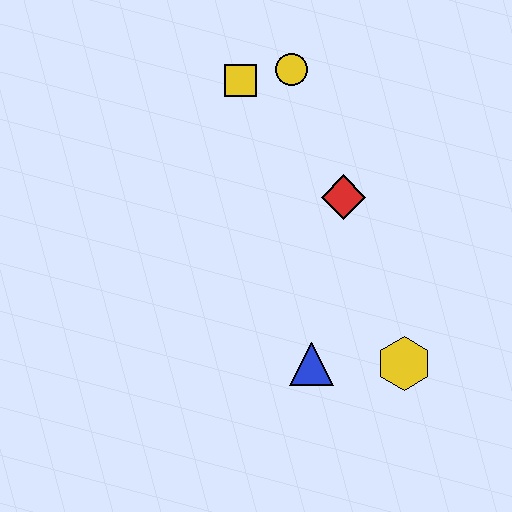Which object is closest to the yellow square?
The yellow circle is closest to the yellow square.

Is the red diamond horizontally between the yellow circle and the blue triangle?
No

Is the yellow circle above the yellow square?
Yes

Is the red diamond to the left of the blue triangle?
No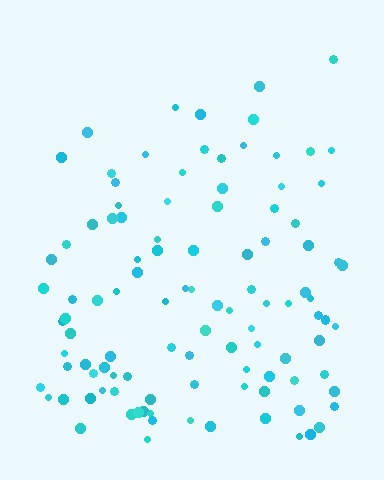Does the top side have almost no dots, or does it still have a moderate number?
Still a moderate number, just noticeably fewer than the bottom.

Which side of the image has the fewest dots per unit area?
The top.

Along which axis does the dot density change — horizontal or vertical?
Vertical.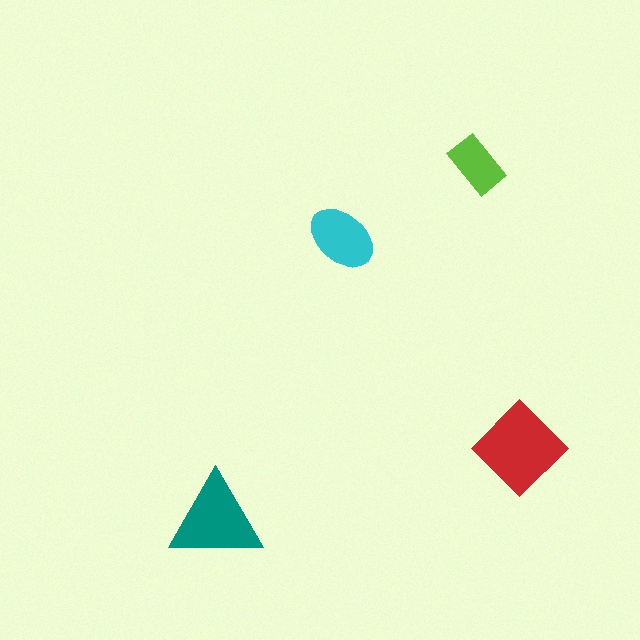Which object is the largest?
The red diamond.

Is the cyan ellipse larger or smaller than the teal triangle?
Smaller.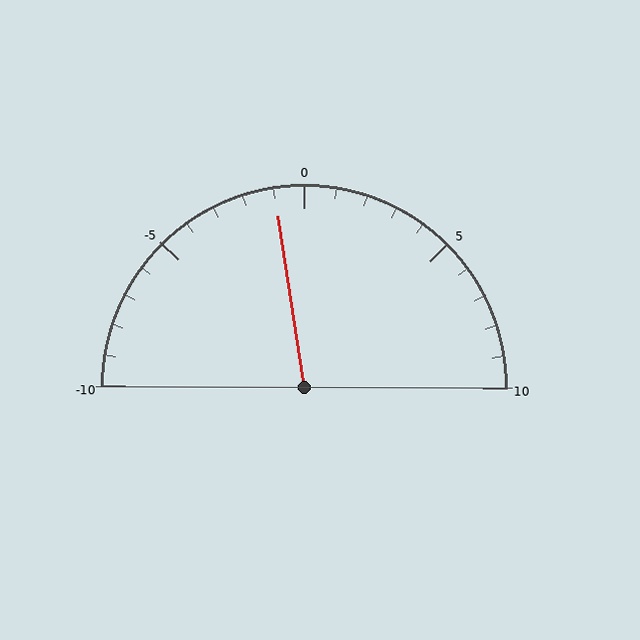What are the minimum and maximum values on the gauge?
The gauge ranges from -10 to 10.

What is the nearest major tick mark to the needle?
The nearest major tick mark is 0.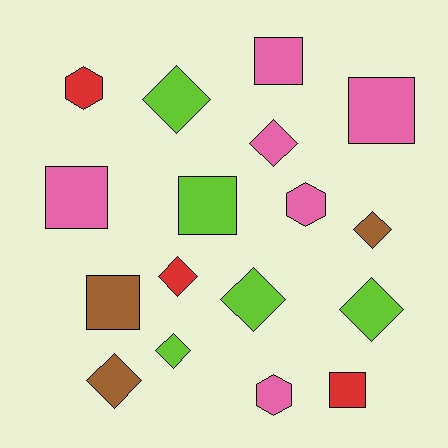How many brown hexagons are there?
There are no brown hexagons.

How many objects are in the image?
There are 17 objects.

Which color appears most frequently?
Pink, with 6 objects.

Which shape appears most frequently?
Diamond, with 8 objects.